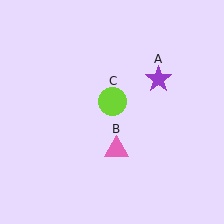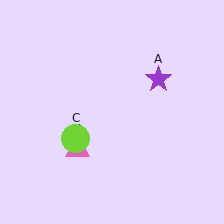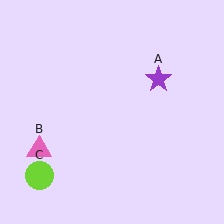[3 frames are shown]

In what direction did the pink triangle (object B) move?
The pink triangle (object B) moved left.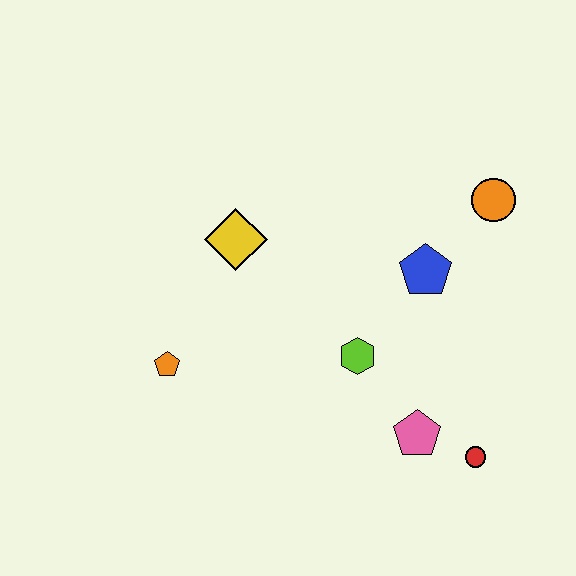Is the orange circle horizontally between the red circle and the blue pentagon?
No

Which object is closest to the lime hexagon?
The pink pentagon is closest to the lime hexagon.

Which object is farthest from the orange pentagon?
The orange circle is farthest from the orange pentagon.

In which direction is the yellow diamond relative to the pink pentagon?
The yellow diamond is above the pink pentagon.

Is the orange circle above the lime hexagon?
Yes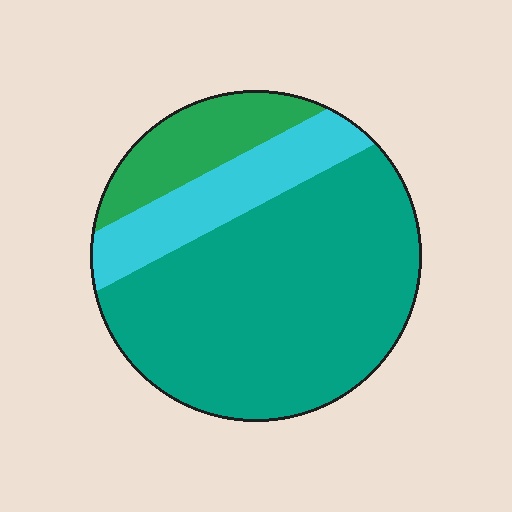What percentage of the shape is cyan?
Cyan takes up between a sixth and a third of the shape.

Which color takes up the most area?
Teal, at roughly 65%.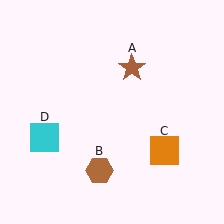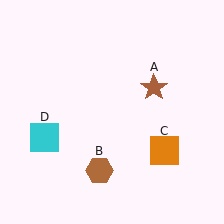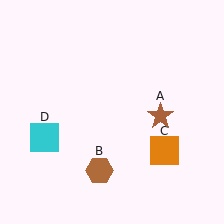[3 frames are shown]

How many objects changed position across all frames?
1 object changed position: brown star (object A).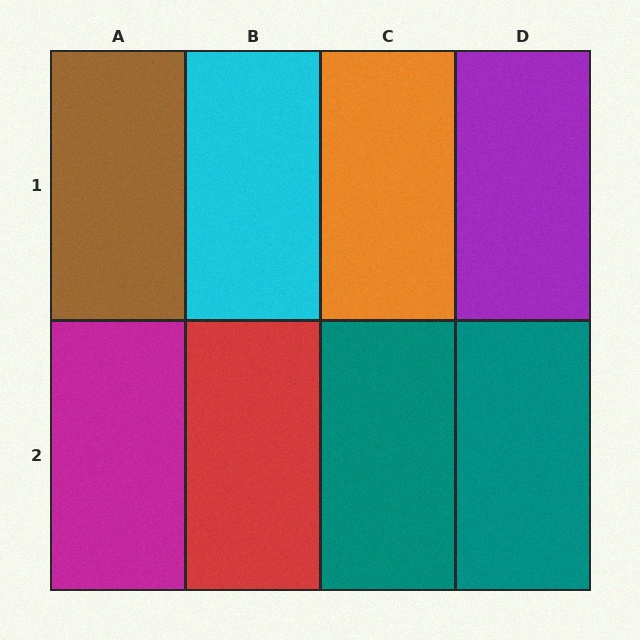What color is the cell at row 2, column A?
Magenta.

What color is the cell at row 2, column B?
Red.